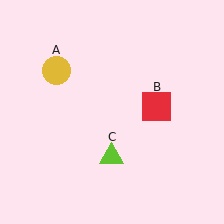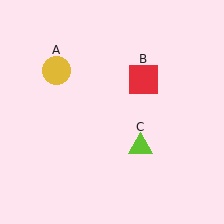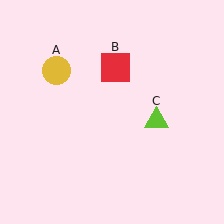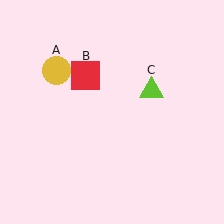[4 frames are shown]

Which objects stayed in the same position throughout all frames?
Yellow circle (object A) remained stationary.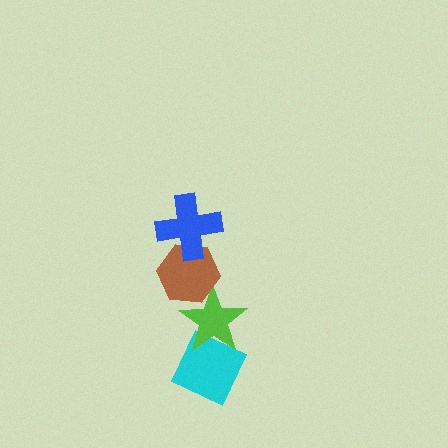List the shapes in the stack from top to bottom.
From top to bottom: the blue cross, the brown hexagon, the lime star, the cyan diamond.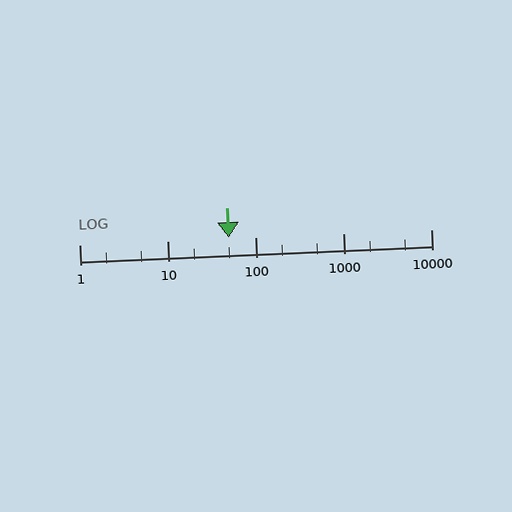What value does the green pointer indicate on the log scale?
The pointer indicates approximately 50.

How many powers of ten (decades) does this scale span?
The scale spans 4 decades, from 1 to 10000.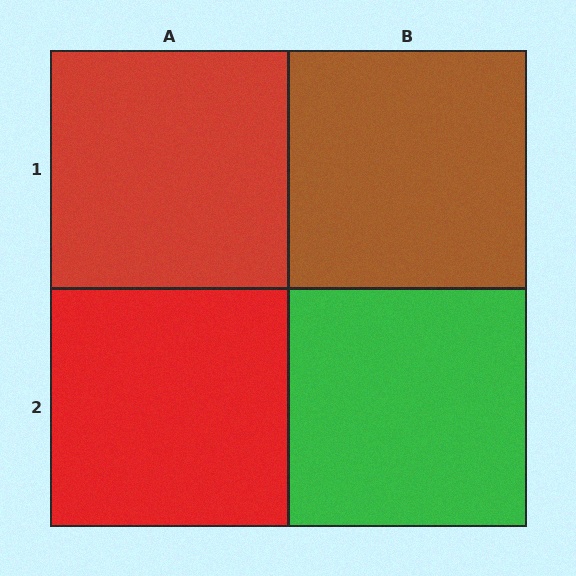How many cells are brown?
1 cell is brown.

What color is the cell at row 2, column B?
Green.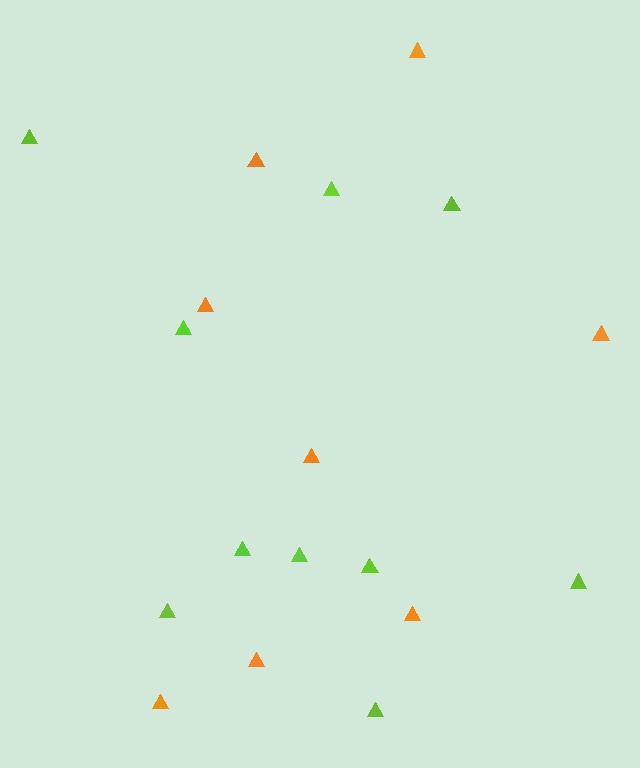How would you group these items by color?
There are 2 groups: one group of orange triangles (8) and one group of lime triangles (10).